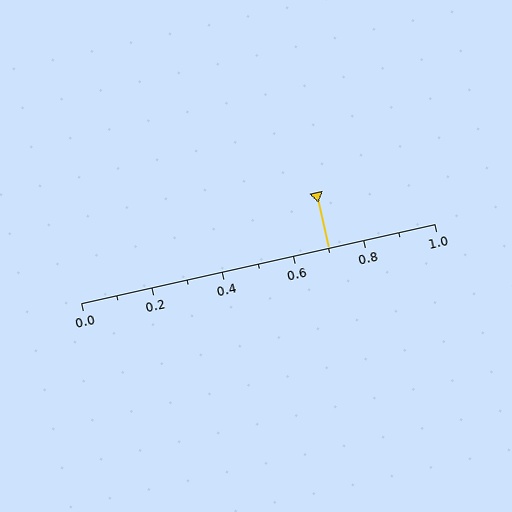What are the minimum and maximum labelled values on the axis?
The axis runs from 0.0 to 1.0.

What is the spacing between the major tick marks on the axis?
The major ticks are spaced 0.2 apart.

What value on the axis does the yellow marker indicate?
The marker indicates approximately 0.7.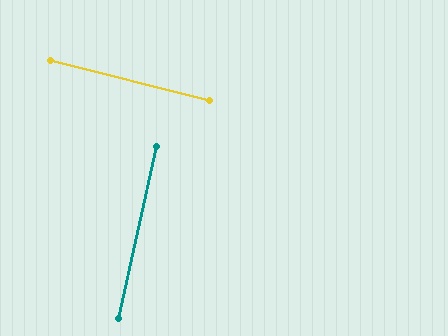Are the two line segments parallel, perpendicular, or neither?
Perpendicular — they meet at approximately 88°.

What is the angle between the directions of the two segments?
Approximately 88 degrees.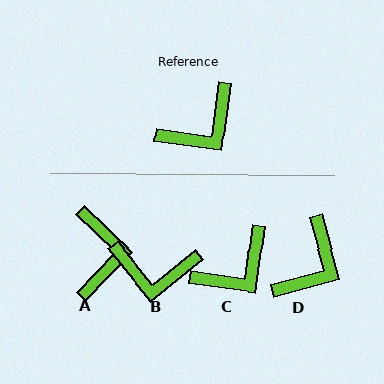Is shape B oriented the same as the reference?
No, it is off by about 44 degrees.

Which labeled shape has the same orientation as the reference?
C.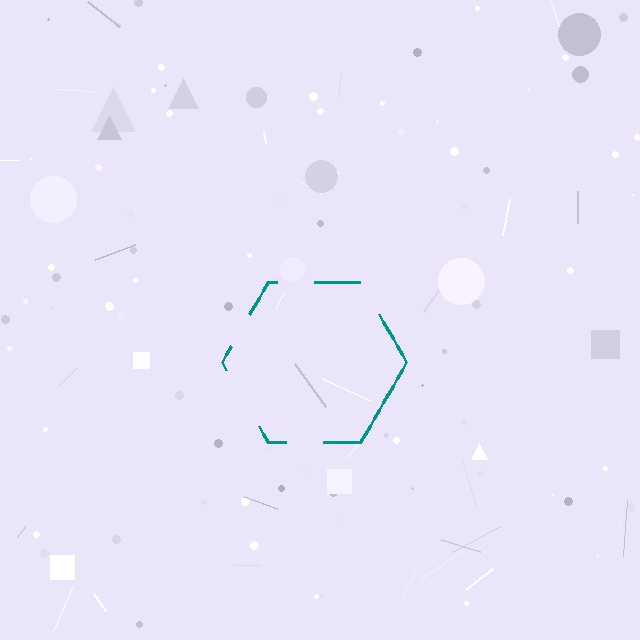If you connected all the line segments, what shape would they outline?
They would outline a hexagon.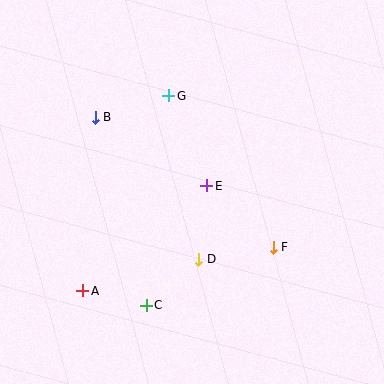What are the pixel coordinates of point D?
Point D is at (199, 259).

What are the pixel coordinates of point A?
Point A is at (83, 291).